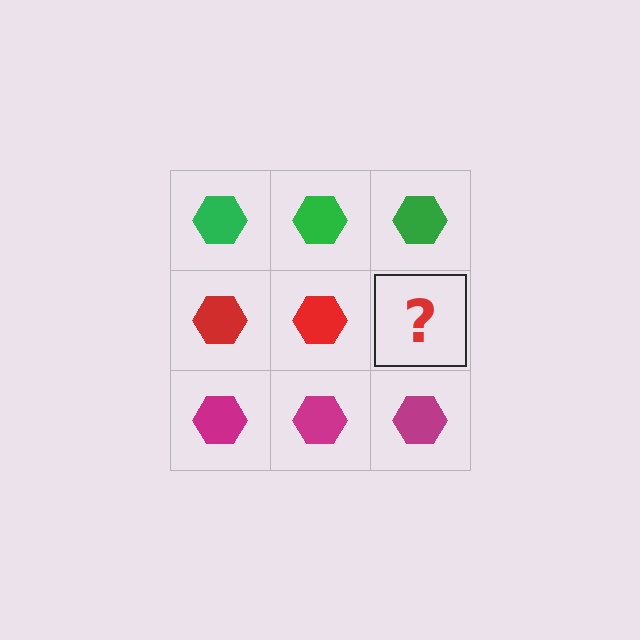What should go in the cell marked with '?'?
The missing cell should contain a red hexagon.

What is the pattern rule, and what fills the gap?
The rule is that each row has a consistent color. The gap should be filled with a red hexagon.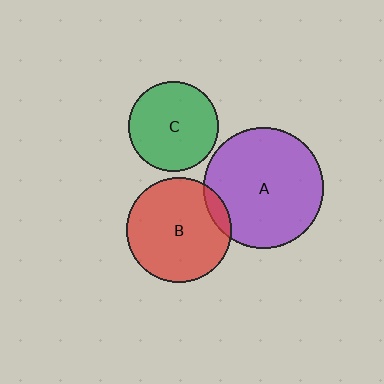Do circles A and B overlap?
Yes.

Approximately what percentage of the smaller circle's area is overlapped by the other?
Approximately 10%.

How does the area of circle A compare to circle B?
Approximately 1.3 times.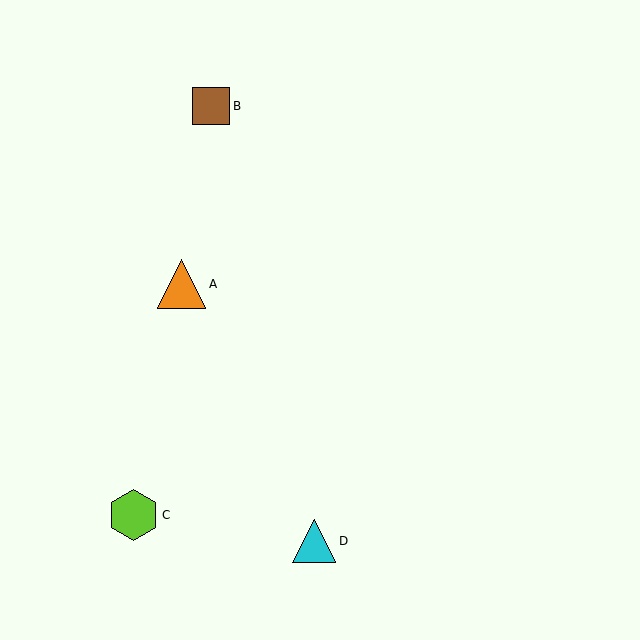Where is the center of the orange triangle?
The center of the orange triangle is at (181, 284).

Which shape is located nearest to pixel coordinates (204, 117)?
The brown square (labeled B) at (211, 106) is nearest to that location.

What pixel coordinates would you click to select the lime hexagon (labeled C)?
Click at (133, 515) to select the lime hexagon C.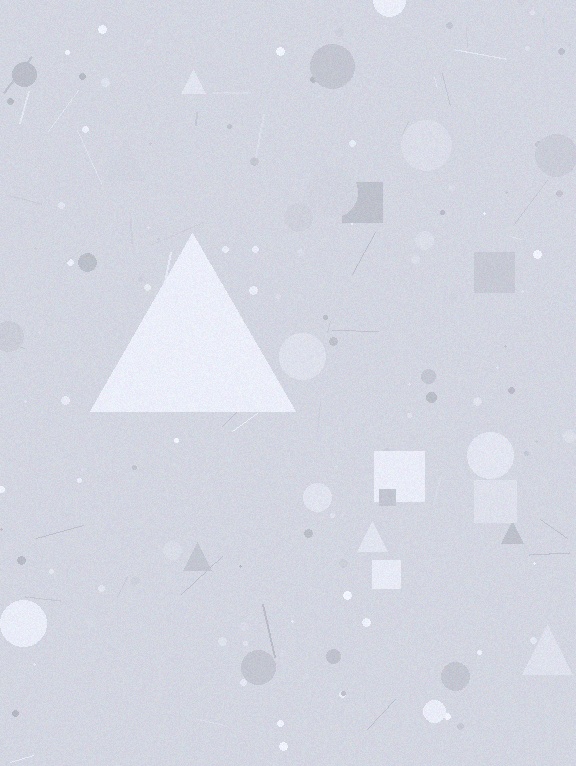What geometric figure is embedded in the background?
A triangle is embedded in the background.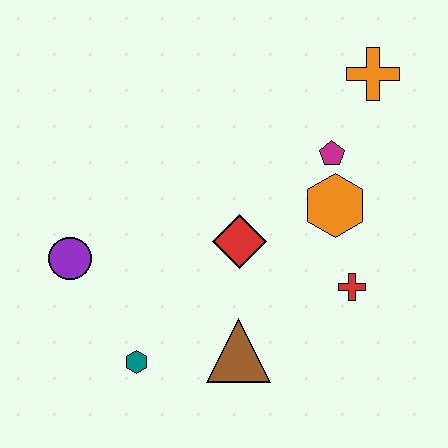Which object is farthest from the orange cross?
The teal hexagon is farthest from the orange cross.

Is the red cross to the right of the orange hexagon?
Yes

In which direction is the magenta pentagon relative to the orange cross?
The magenta pentagon is below the orange cross.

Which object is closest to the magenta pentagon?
The orange hexagon is closest to the magenta pentagon.